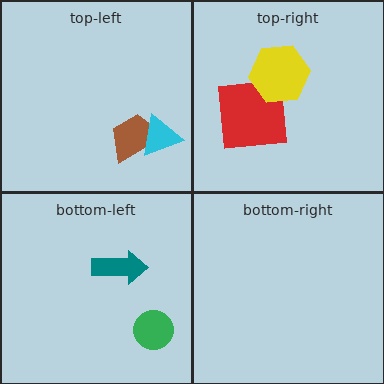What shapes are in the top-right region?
The red square, the yellow hexagon.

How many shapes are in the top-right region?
2.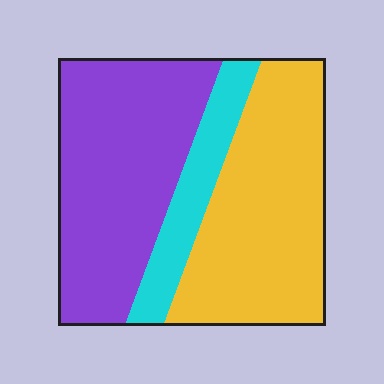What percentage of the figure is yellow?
Yellow takes up about two fifths (2/5) of the figure.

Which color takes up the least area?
Cyan, at roughly 15%.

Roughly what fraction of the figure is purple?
Purple takes up about two fifths (2/5) of the figure.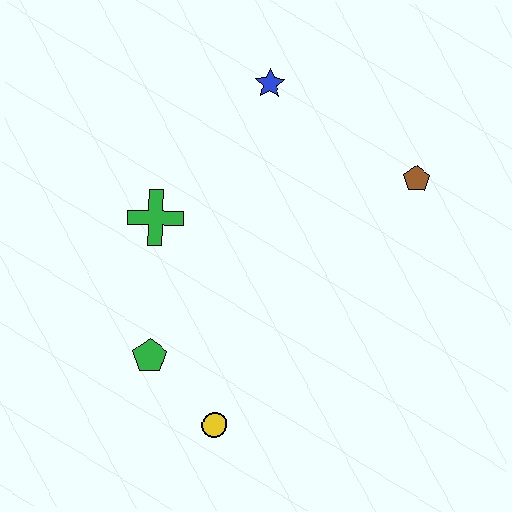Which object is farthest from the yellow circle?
The blue star is farthest from the yellow circle.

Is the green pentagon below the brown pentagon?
Yes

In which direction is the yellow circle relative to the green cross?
The yellow circle is below the green cross.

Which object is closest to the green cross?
The green pentagon is closest to the green cross.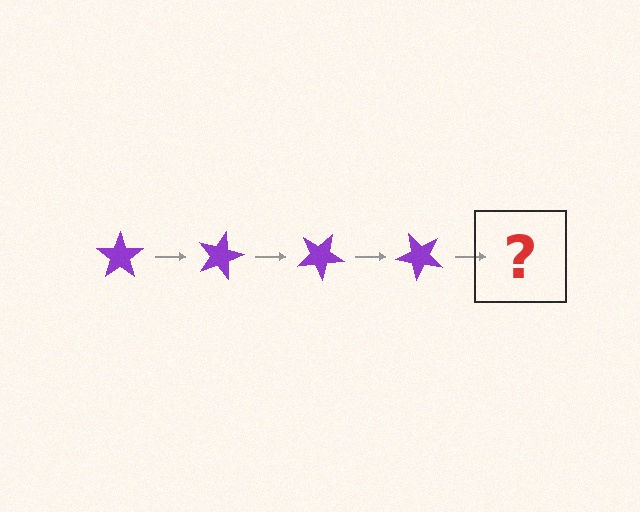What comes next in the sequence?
The next element should be a purple star rotated 60 degrees.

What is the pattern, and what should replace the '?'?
The pattern is that the star rotates 15 degrees each step. The '?' should be a purple star rotated 60 degrees.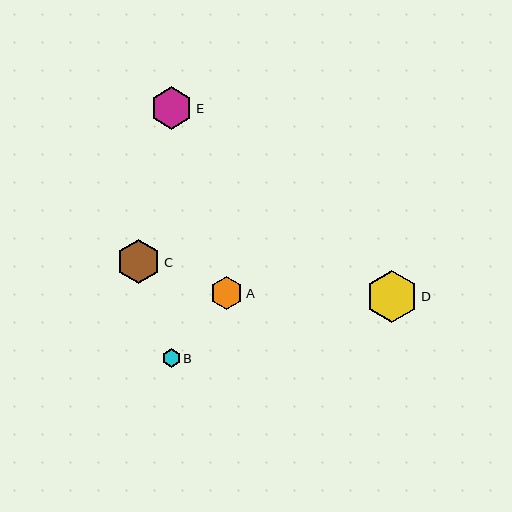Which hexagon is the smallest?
Hexagon B is the smallest with a size of approximately 19 pixels.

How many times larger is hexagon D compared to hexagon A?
Hexagon D is approximately 1.6 times the size of hexagon A.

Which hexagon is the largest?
Hexagon D is the largest with a size of approximately 52 pixels.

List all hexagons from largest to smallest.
From largest to smallest: D, C, E, A, B.